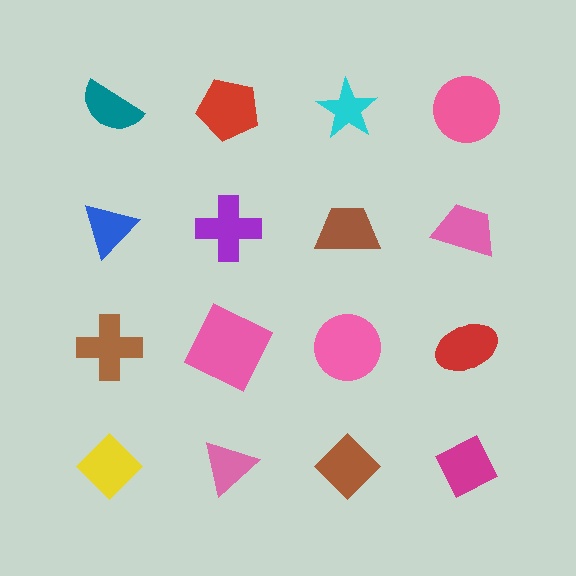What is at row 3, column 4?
A red ellipse.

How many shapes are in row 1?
4 shapes.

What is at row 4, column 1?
A yellow diamond.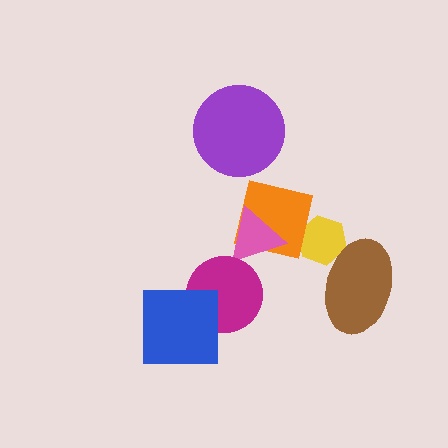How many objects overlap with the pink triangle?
1 object overlaps with the pink triangle.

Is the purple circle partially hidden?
No, no other shape covers it.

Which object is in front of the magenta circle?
The blue square is in front of the magenta circle.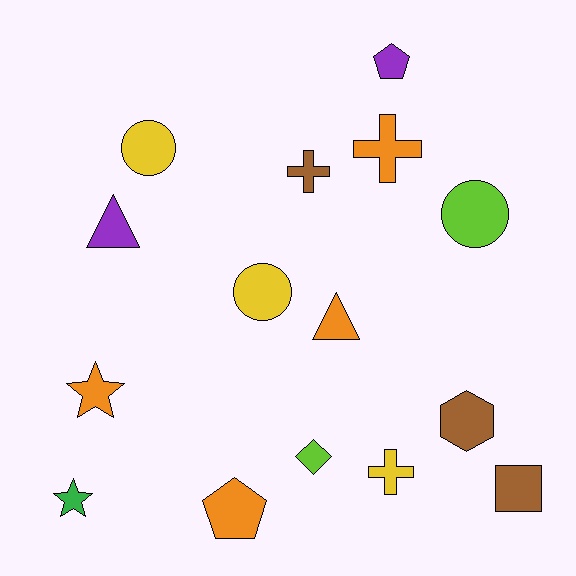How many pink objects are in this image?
There are no pink objects.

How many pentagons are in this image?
There are 2 pentagons.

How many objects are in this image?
There are 15 objects.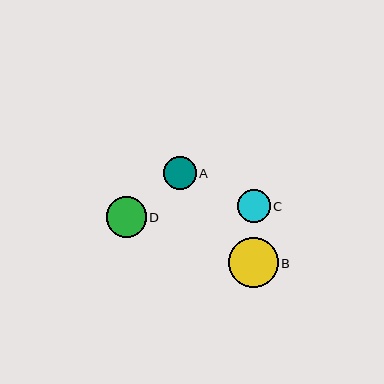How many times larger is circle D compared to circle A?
Circle D is approximately 1.2 times the size of circle A.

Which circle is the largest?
Circle B is the largest with a size of approximately 50 pixels.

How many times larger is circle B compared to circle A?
Circle B is approximately 1.5 times the size of circle A.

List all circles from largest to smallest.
From largest to smallest: B, D, A, C.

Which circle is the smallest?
Circle C is the smallest with a size of approximately 33 pixels.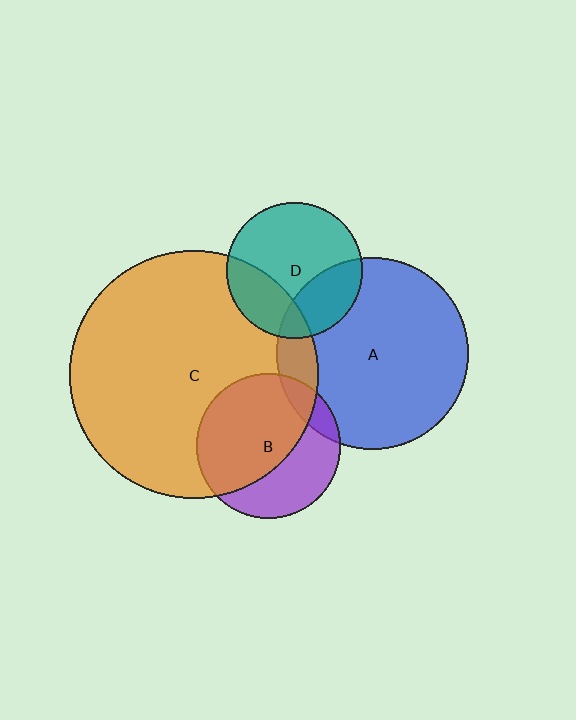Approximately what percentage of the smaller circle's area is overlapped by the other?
Approximately 25%.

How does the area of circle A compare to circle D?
Approximately 2.0 times.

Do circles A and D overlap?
Yes.